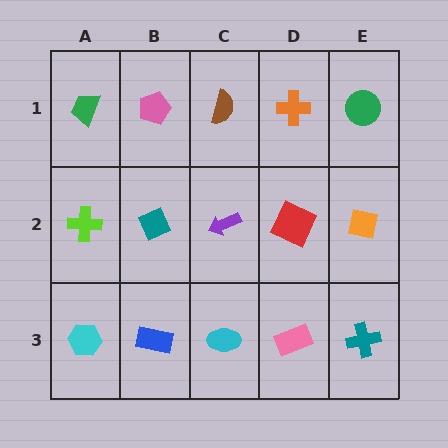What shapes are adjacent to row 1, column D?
A red square (row 2, column D), a brown semicircle (row 1, column C), a green circle (row 1, column E).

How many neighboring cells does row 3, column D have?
3.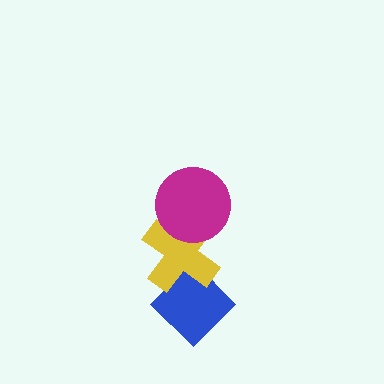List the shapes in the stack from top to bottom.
From top to bottom: the magenta circle, the yellow cross, the blue diamond.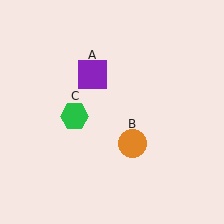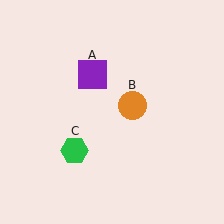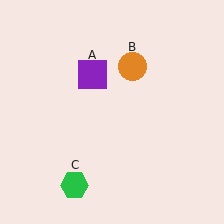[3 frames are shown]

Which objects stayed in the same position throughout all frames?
Purple square (object A) remained stationary.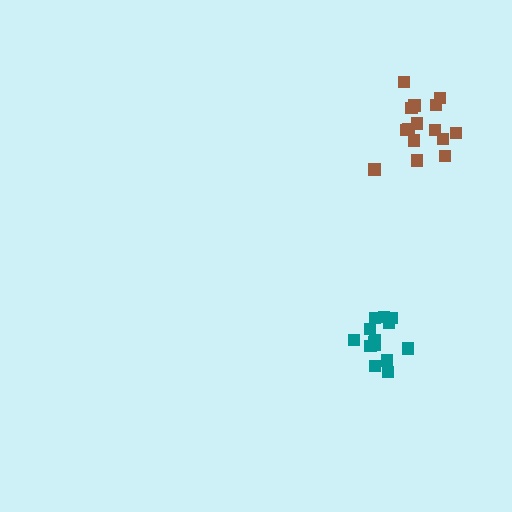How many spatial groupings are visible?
There are 2 spatial groupings.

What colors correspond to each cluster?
The clusters are colored: brown, teal.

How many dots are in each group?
Group 1: 15 dots, Group 2: 14 dots (29 total).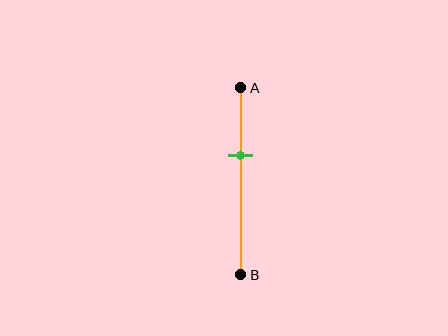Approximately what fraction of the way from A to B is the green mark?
The green mark is approximately 35% of the way from A to B.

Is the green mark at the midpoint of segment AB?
No, the mark is at about 35% from A, not at the 50% midpoint.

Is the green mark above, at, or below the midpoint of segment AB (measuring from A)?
The green mark is above the midpoint of segment AB.